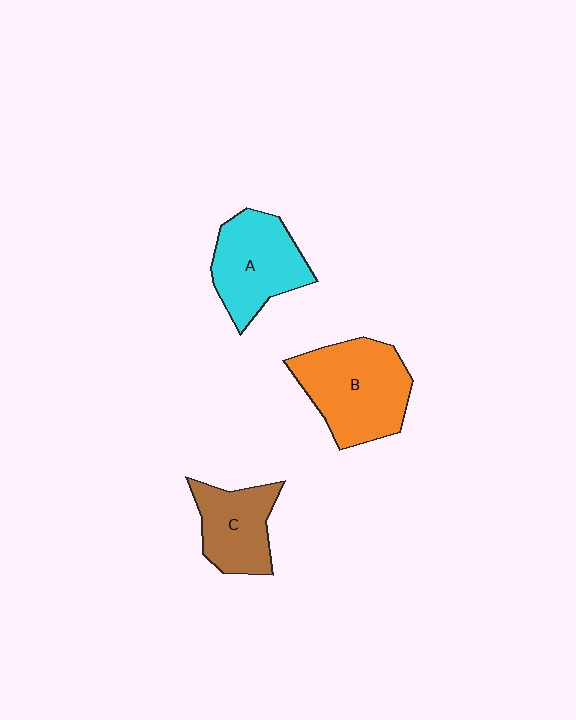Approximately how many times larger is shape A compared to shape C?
Approximately 1.2 times.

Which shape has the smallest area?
Shape C (brown).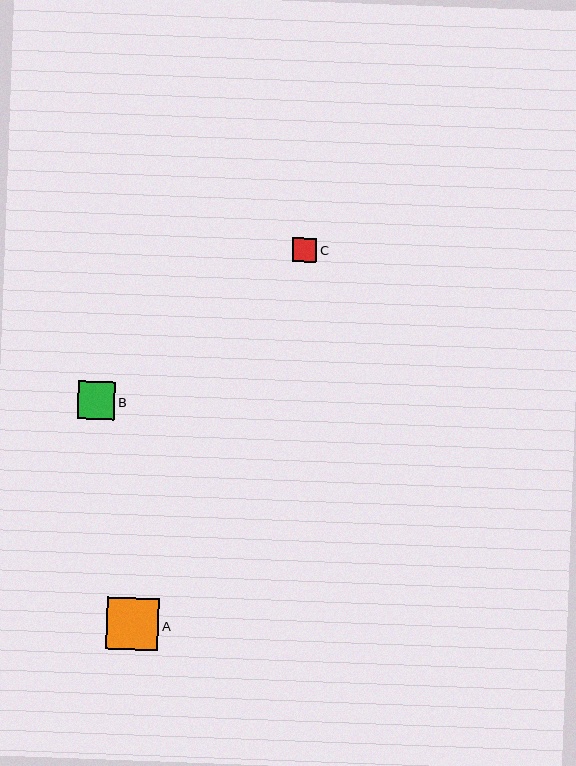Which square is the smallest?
Square C is the smallest with a size of approximately 24 pixels.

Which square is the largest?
Square A is the largest with a size of approximately 52 pixels.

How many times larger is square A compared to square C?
Square A is approximately 2.1 times the size of square C.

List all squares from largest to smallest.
From largest to smallest: A, B, C.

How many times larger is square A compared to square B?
Square A is approximately 1.4 times the size of square B.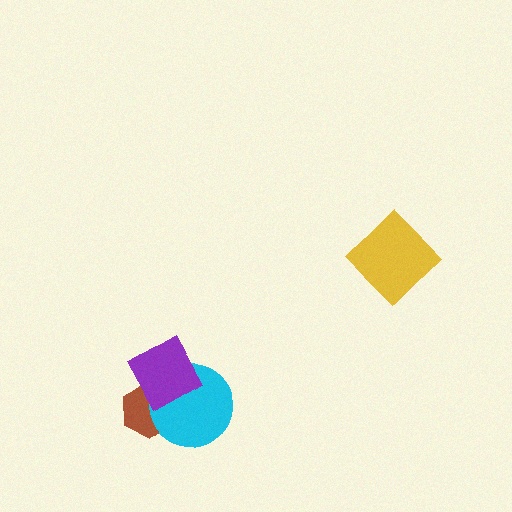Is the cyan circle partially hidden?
Yes, it is partially covered by another shape.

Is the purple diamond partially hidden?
No, no other shape covers it.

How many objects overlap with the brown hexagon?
2 objects overlap with the brown hexagon.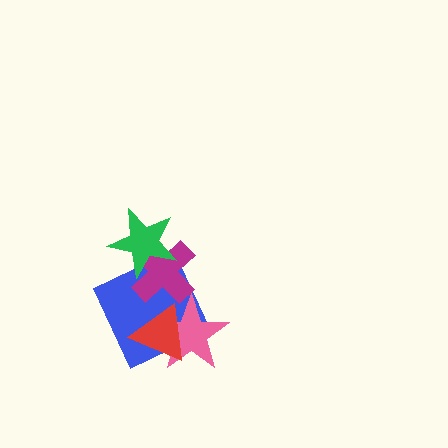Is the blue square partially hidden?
Yes, it is partially covered by another shape.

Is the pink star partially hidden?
Yes, it is partially covered by another shape.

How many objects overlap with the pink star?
2 objects overlap with the pink star.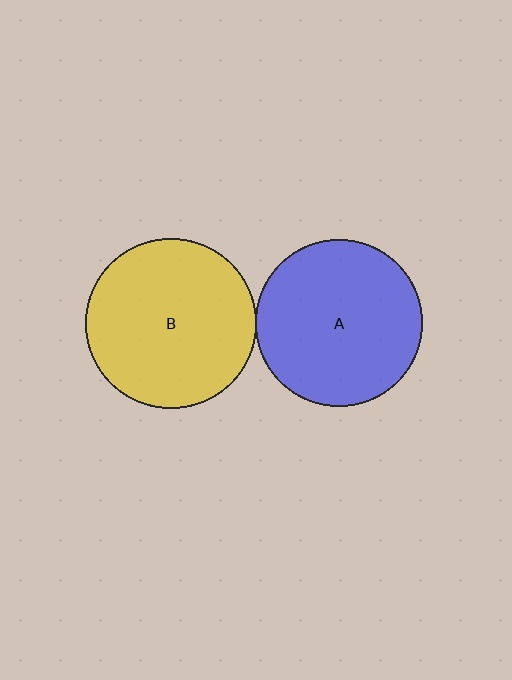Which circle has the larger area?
Circle B (yellow).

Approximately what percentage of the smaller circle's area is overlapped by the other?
Approximately 5%.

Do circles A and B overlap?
Yes.